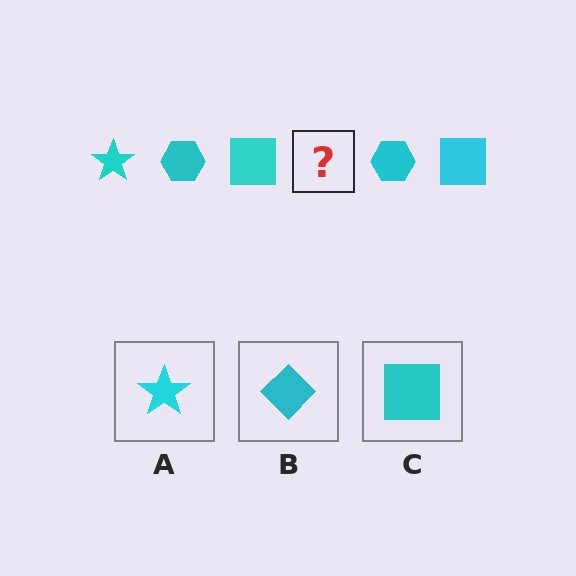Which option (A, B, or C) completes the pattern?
A.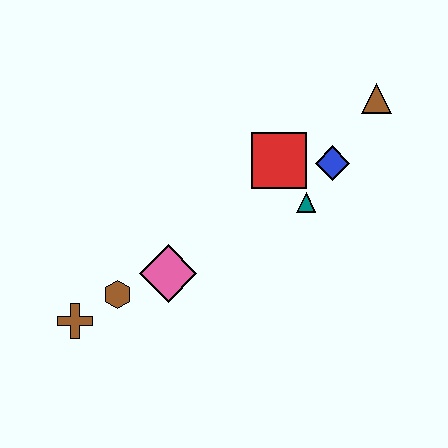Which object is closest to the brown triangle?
The blue diamond is closest to the brown triangle.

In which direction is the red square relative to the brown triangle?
The red square is to the left of the brown triangle.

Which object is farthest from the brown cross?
The brown triangle is farthest from the brown cross.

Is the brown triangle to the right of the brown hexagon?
Yes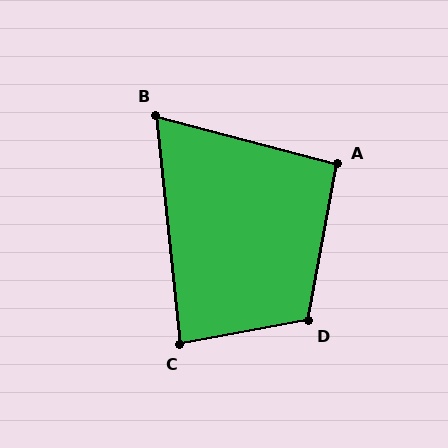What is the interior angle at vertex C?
Approximately 86 degrees (approximately right).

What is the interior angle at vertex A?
Approximately 94 degrees (approximately right).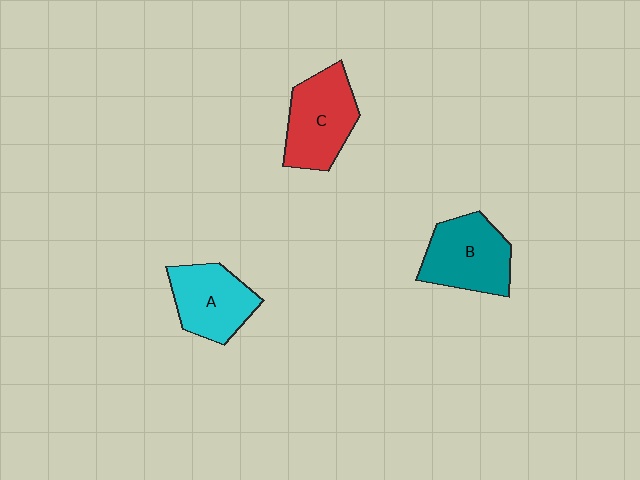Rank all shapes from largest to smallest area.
From largest to smallest: C (red), B (teal), A (cyan).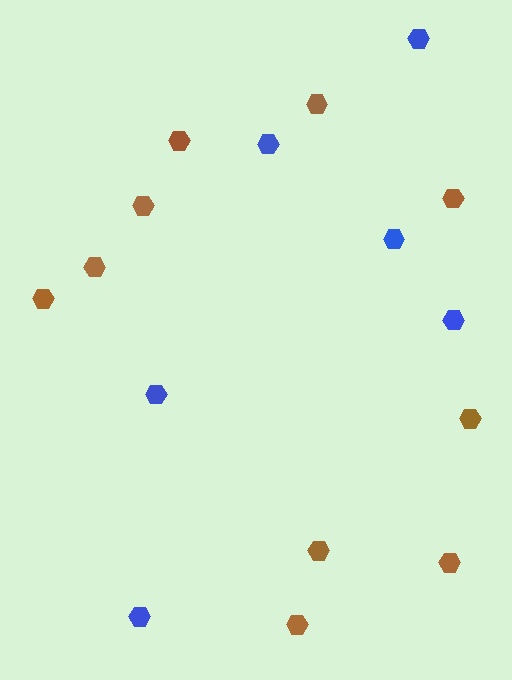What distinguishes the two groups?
There are 2 groups: one group of brown hexagons (10) and one group of blue hexagons (6).